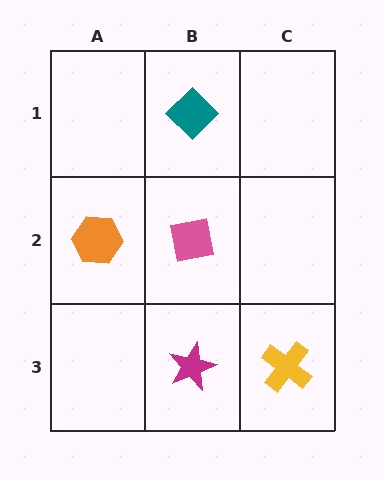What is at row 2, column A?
An orange hexagon.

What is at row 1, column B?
A teal diamond.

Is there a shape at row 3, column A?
No, that cell is empty.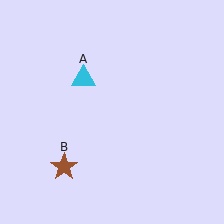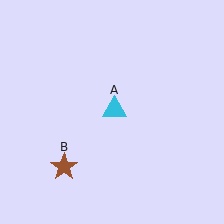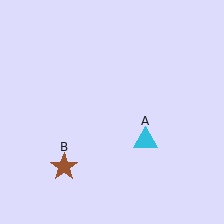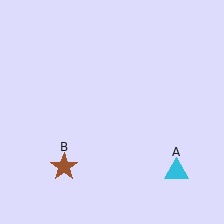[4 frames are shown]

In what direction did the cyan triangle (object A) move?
The cyan triangle (object A) moved down and to the right.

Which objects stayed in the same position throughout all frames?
Brown star (object B) remained stationary.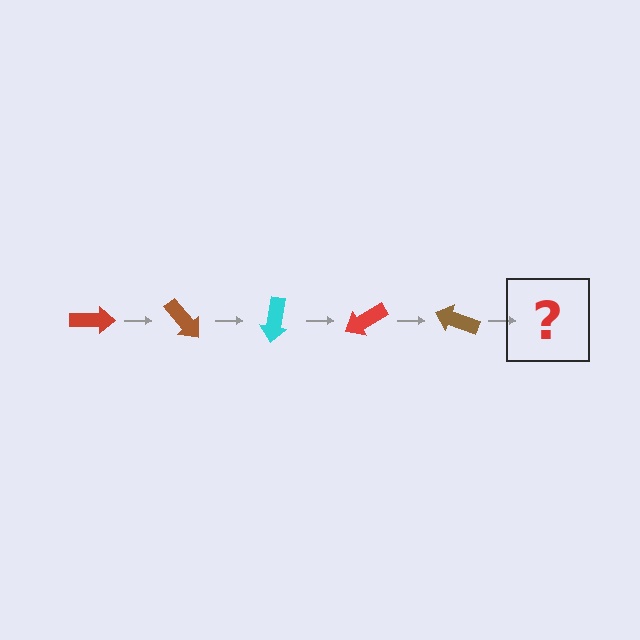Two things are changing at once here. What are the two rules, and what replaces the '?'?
The two rules are that it rotates 50 degrees each step and the color cycles through red, brown, and cyan. The '?' should be a cyan arrow, rotated 250 degrees from the start.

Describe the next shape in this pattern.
It should be a cyan arrow, rotated 250 degrees from the start.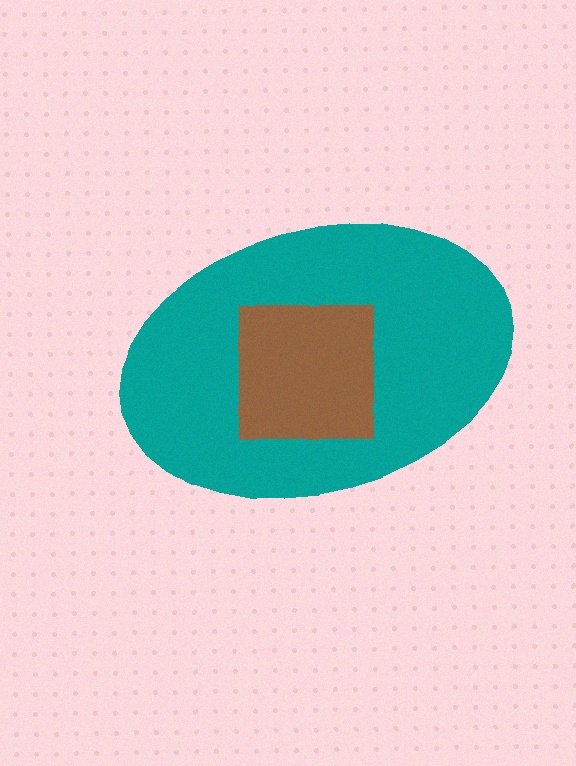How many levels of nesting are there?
2.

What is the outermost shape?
The teal ellipse.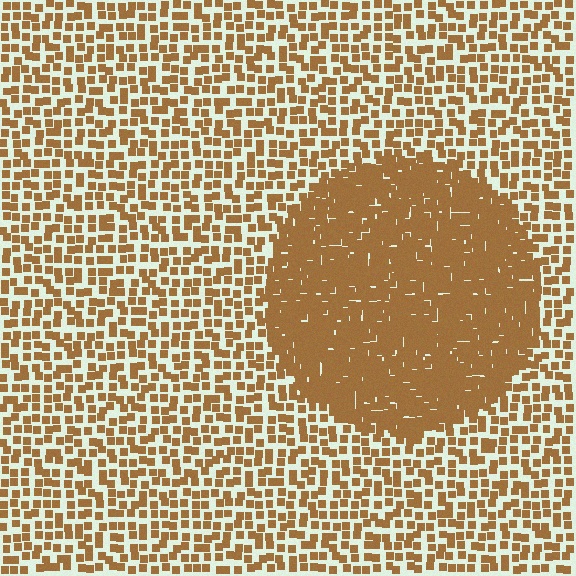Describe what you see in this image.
The image contains small brown elements arranged at two different densities. A circle-shaped region is visible where the elements are more densely packed than the surrounding area.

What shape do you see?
I see a circle.